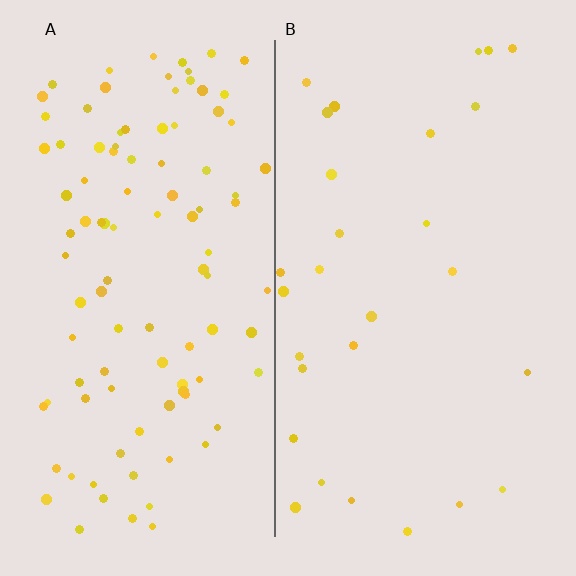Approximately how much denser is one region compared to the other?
Approximately 3.6× — region A over region B.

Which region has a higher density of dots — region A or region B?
A (the left).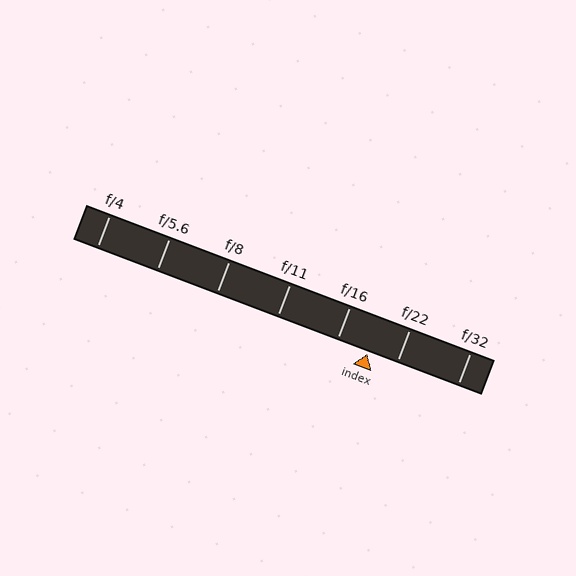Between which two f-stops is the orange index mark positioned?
The index mark is between f/16 and f/22.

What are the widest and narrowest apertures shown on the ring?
The widest aperture shown is f/4 and the narrowest is f/32.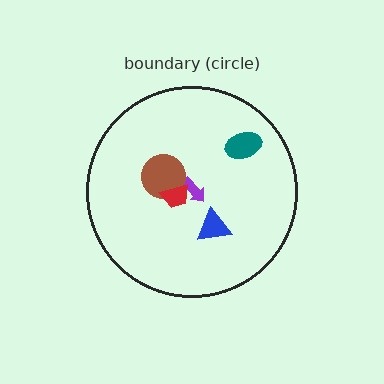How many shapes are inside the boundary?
5 inside, 0 outside.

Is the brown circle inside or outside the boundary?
Inside.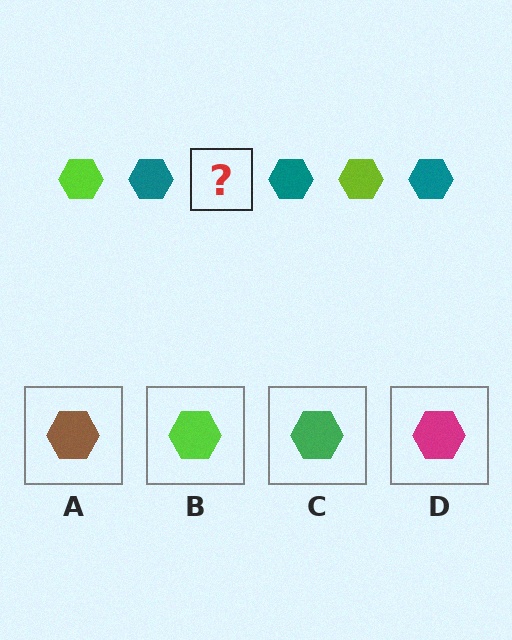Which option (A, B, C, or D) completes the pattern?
B.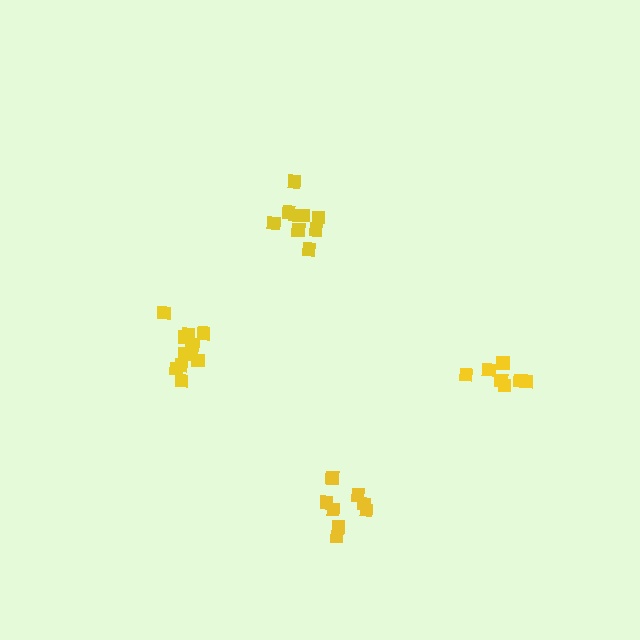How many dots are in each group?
Group 1: 7 dots, Group 2: 8 dots, Group 3: 9 dots, Group 4: 11 dots (35 total).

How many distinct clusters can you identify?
There are 4 distinct clusters.